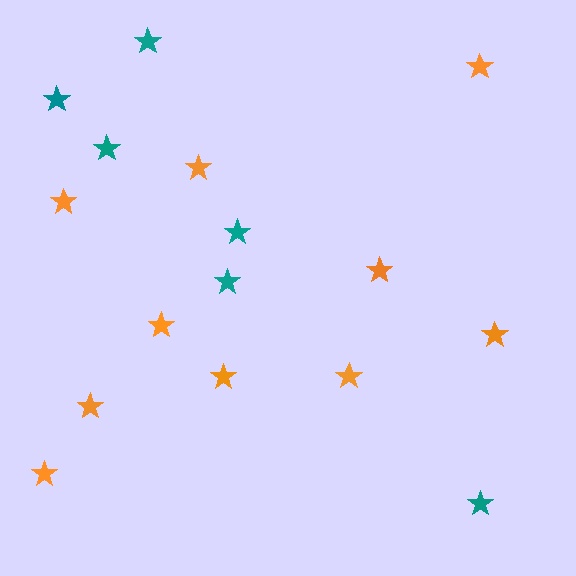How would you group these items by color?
There are 2 groups: one group of orange stars (10) and one group of teal stars (6).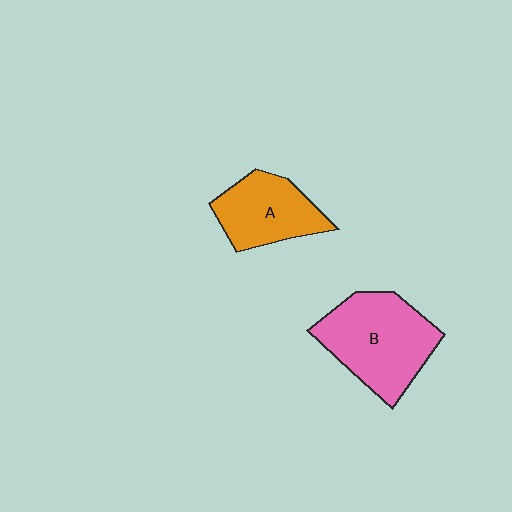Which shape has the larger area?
Shape B (pink).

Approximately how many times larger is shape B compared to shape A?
Approximately 1.4 times.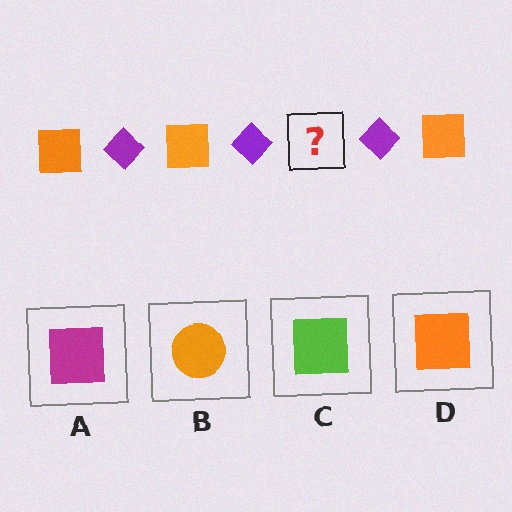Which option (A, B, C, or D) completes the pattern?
D.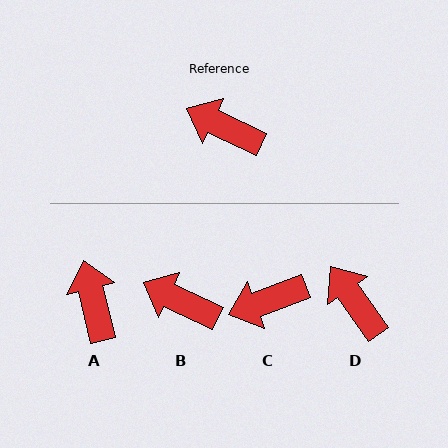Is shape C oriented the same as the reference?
No, it is off by about 46 degrees.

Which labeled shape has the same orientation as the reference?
B.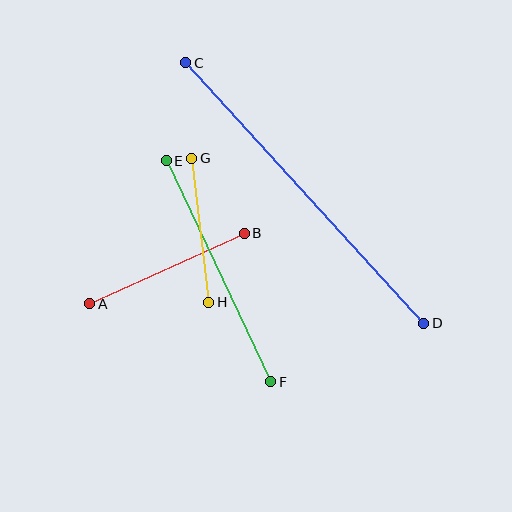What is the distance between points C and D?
The distance is approximately 353 pixels.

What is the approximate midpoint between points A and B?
The midpoint is at approximately (167, 268) pixels.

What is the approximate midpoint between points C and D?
The midpoint is at approximately (305, 193) pixels.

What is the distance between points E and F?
The distance is approximately 244 pixels.